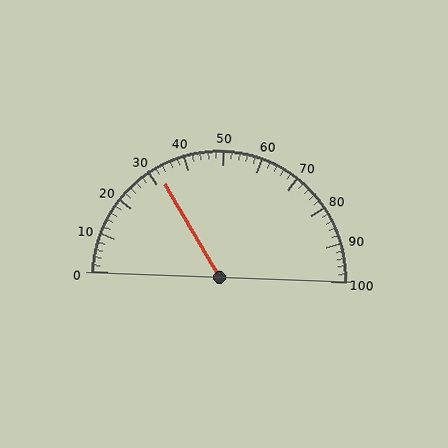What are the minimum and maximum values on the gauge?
The gauge ranges from 0 to 100.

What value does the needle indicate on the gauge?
The needle indicates approximately 32.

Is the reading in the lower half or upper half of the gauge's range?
The reading is in the lower half of the range (0 to 100).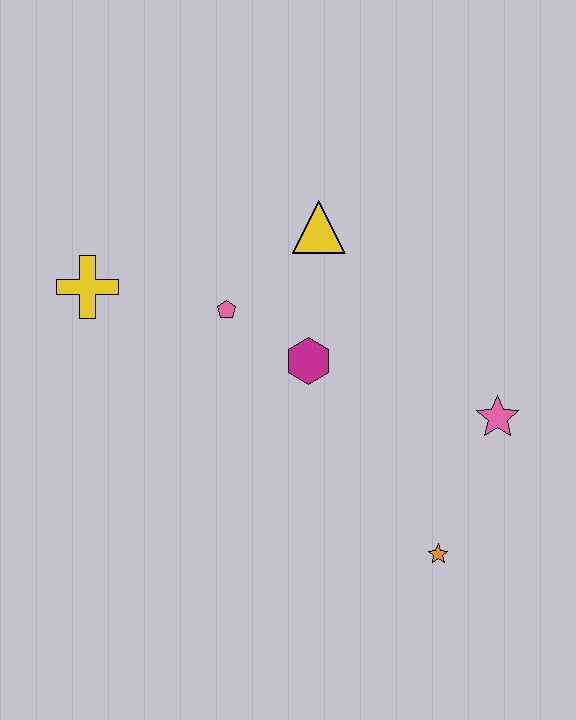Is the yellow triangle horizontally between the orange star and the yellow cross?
Yes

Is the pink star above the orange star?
Yes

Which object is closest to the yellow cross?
The pink pentagon is closest to the yellow cross.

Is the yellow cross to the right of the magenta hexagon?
No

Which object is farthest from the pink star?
The yellow cross is farthest from the pink star.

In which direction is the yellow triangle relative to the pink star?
The yellow triangle is above the pink star.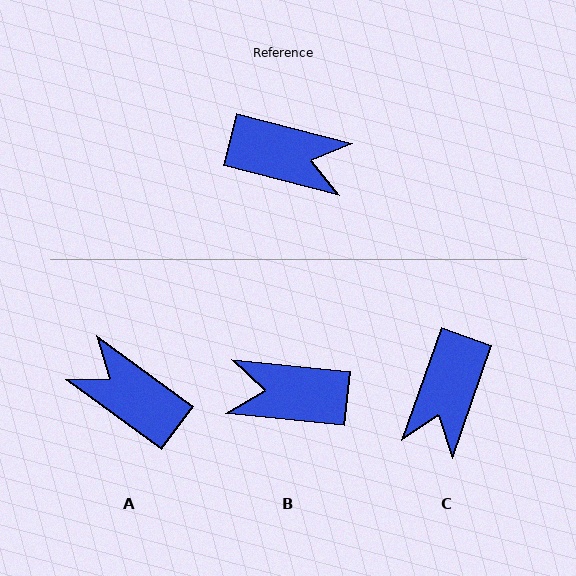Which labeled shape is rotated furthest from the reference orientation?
B, about 171 degrees away.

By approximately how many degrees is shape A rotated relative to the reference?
Approximately 158 degrees counter-clockwise.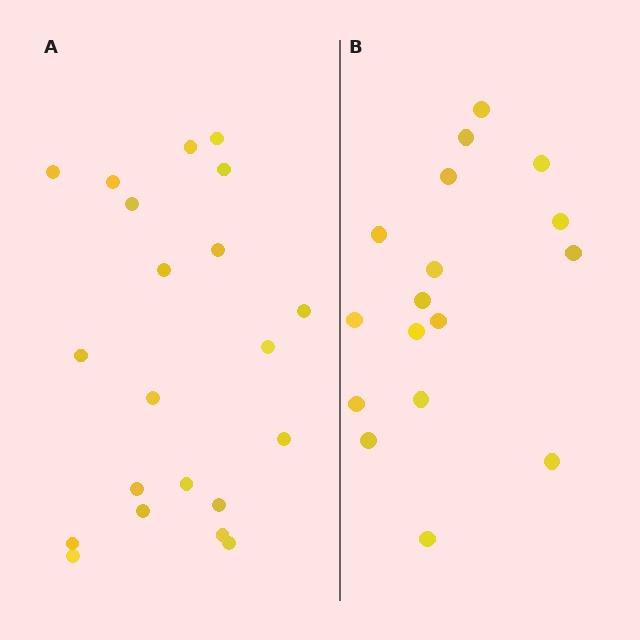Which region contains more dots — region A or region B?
Region A (the left region) has more dots.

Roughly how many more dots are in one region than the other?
Region A has about 4 more dots than region B.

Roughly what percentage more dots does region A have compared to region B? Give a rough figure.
About 25% more.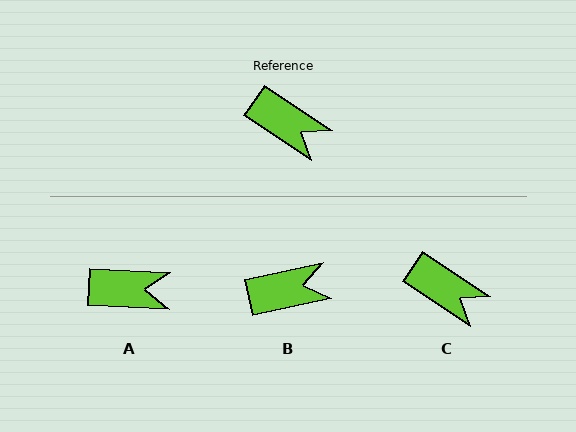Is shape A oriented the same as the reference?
No, it is off by about 31 degrees.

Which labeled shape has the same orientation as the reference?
C.